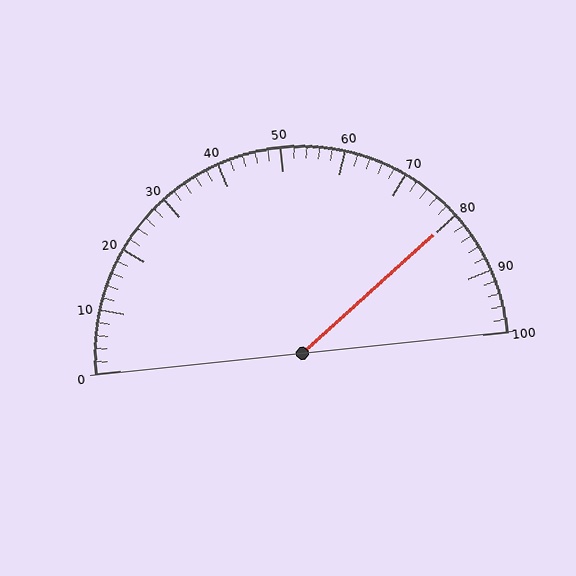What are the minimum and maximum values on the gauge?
The gauge ranges from 0 to 100.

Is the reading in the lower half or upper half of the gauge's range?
The reading is in the upper half of the range (0 to 100).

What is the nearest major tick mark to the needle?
The nearest major tick mark is 80.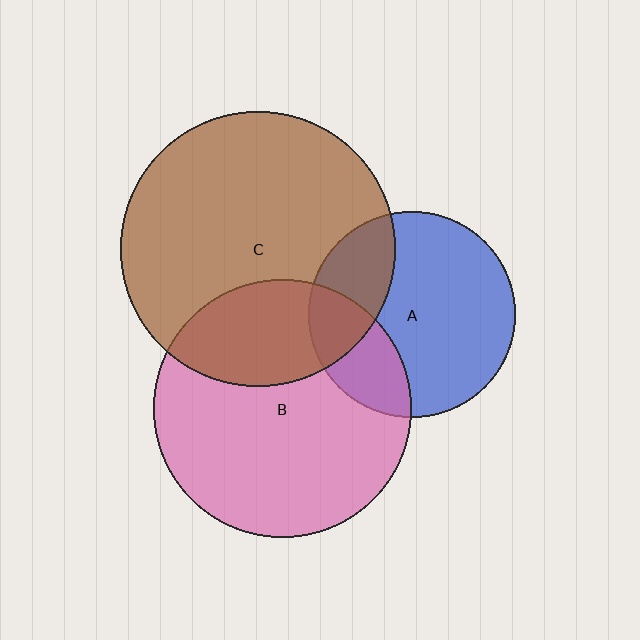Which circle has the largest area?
Circle C (brown).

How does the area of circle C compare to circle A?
Approximately 1.8 times.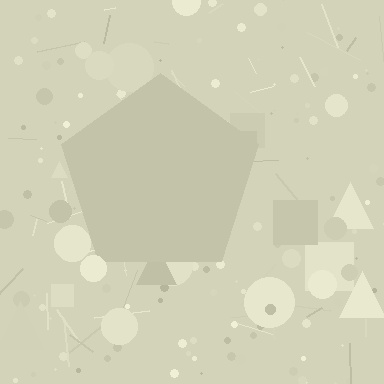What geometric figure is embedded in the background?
A pentagon is embedded in the background.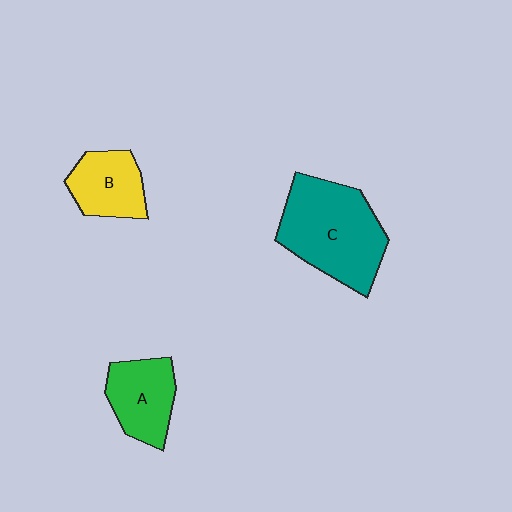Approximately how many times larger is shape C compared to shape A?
Approximately 1.8 times.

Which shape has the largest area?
Shape C (teal).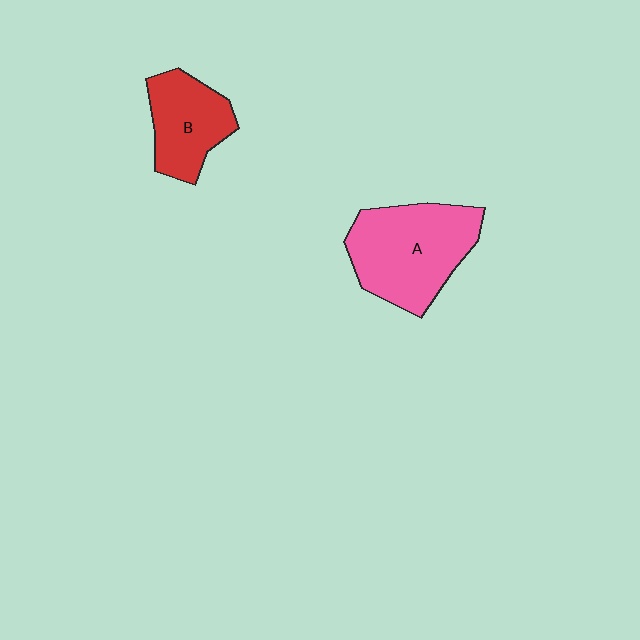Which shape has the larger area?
Shape A (pink).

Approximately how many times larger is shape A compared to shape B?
Approximately 1.6 times.